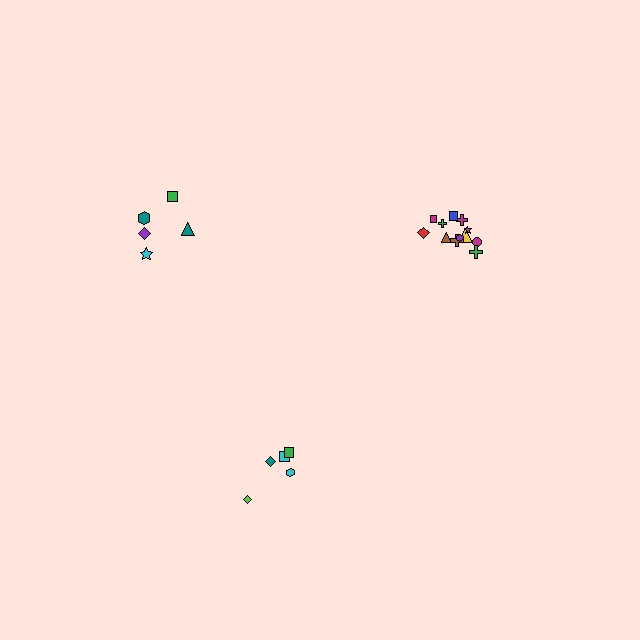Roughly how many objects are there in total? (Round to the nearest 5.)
Roughly 20 objects in total.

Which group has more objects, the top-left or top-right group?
The top-right group.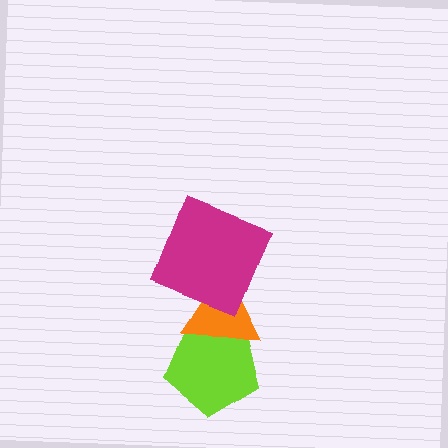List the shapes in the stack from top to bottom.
From top to bottom: the magenta square, the orange triangle, the lime pentagon.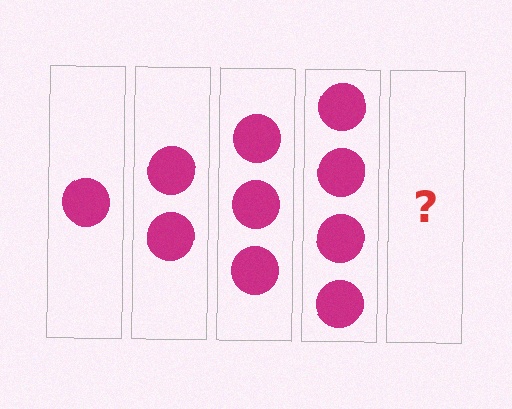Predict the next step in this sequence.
The next step is 5 circles.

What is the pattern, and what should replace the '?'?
The pattern is that each step adds one more circle. The '?' should be 5 circles.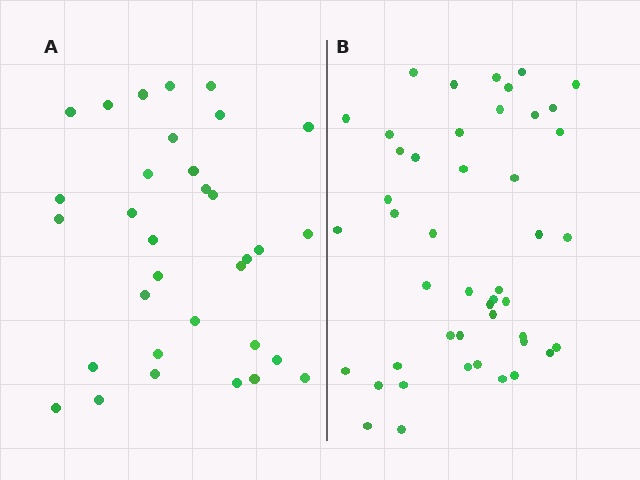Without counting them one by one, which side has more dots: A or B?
Region B (the right region) has more dots.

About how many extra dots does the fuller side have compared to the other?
Region B has approximately 15 more dots than region A.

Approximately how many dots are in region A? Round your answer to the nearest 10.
About 30 dots. (The exact count is 33, which rounds to 30.)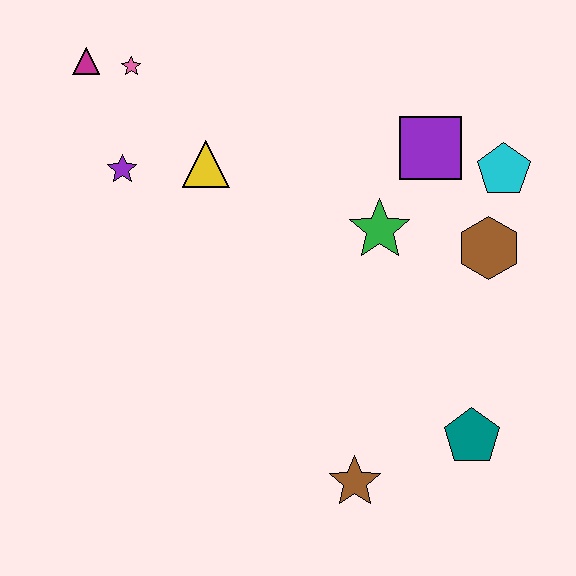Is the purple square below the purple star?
No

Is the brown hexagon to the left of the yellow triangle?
No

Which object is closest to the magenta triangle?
The pink star is closest to the magenta triangle.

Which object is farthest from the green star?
The magenta triangle is farthest from the green star.